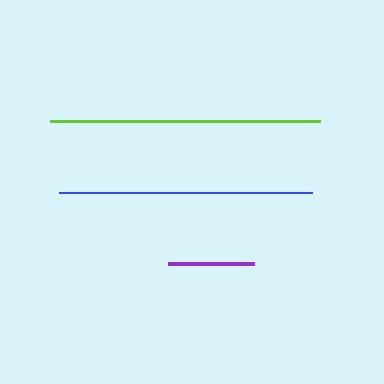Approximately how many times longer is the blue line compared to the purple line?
The blue line is approximately 2.9 times the length of the purple line.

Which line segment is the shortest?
The purple line is the shortest at approximately 86 pixels.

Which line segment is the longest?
The lime line is the longest at approximately 270 pixels.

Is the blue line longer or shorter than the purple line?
The blue line is longer than the purple line.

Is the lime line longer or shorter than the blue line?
The lime line is longer than the blue line.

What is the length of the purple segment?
The purple segment is approximately 86 pixels long.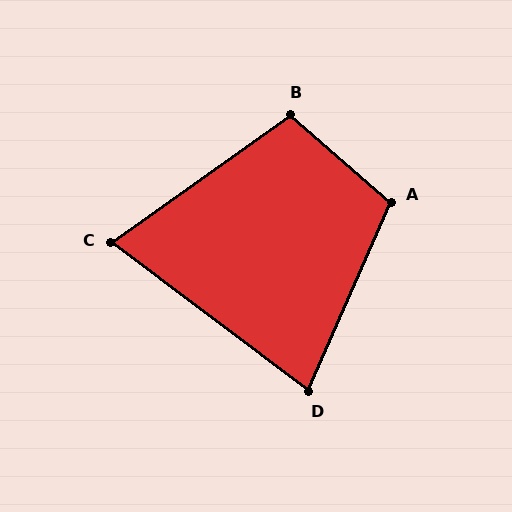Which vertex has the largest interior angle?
A, at approximately 107 degrees.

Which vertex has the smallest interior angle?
C, at approximately 73 degrees.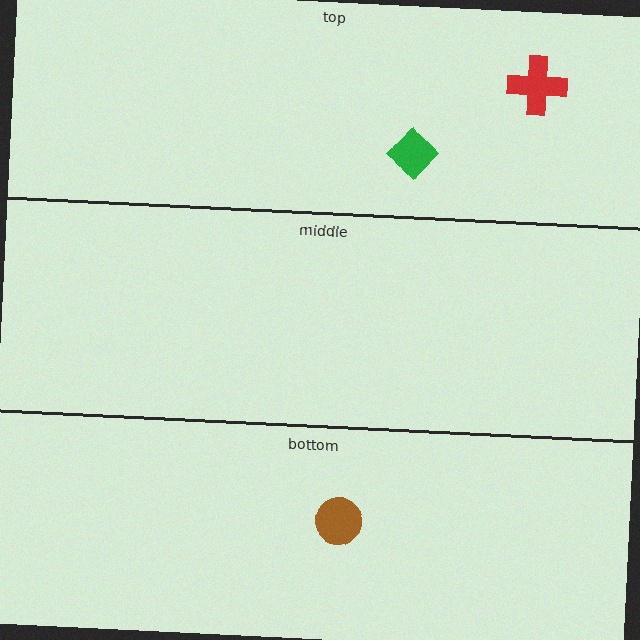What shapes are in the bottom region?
The brown circle.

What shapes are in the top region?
The green diamond, the red cross.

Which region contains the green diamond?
The top region.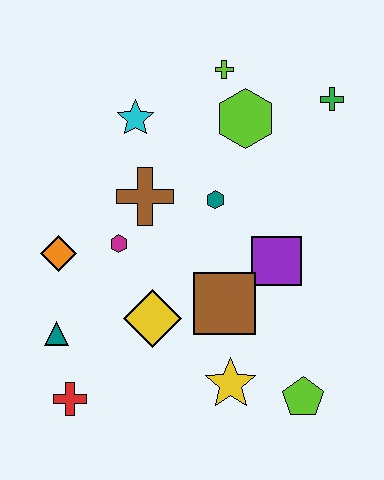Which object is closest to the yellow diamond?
The brown square is closest to the yellow diamond.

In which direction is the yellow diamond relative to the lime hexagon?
The yellow diamond is below the lime hexagon.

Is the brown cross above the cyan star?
No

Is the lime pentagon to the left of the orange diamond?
No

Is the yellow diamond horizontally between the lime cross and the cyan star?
Yes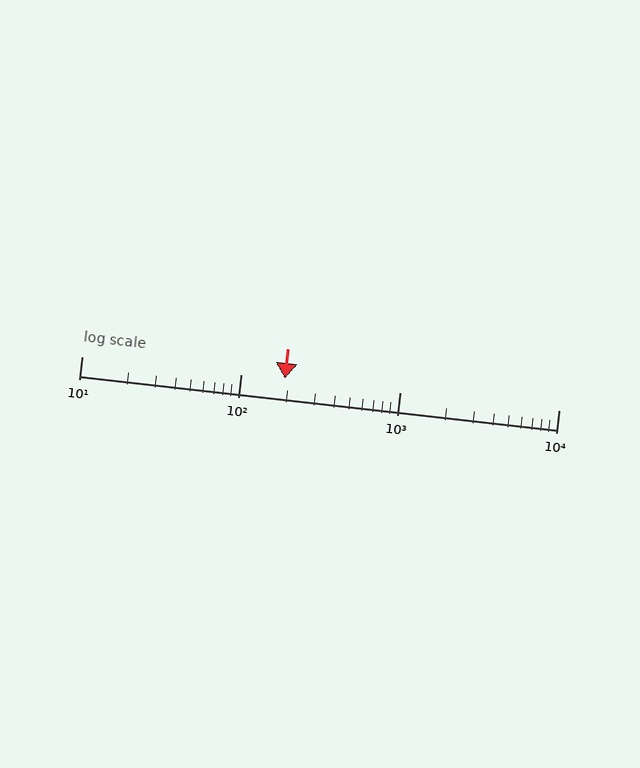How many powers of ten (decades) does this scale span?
The scale spans 3 decades, from 10 to 10000.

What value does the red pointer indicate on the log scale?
The pointer indicates approximately 190.